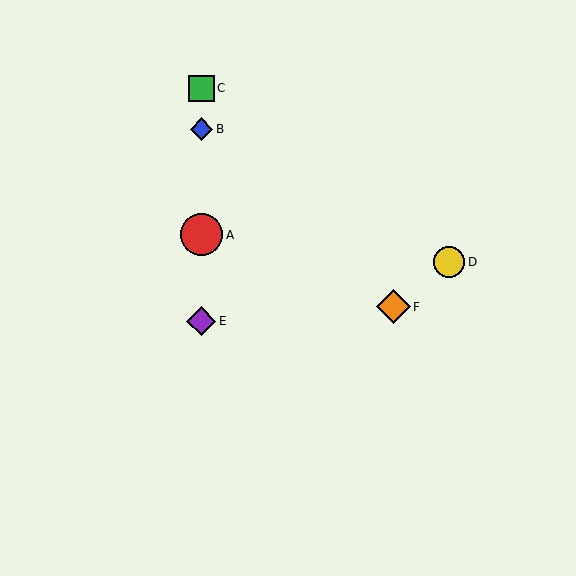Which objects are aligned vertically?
Objects A, B, C, E are aligned vertically.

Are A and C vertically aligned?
Yes, both are at x≈201.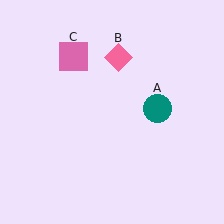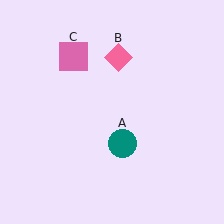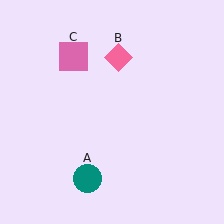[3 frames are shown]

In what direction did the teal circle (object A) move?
The teal circle (object A) moved down and to the left.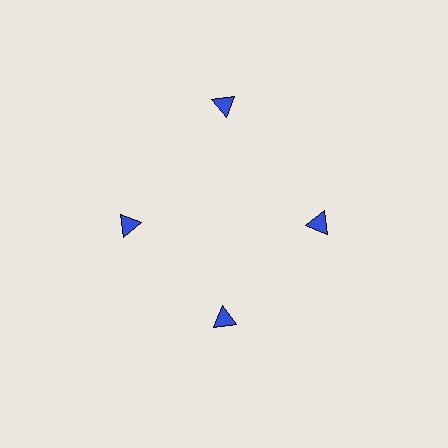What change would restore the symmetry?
The symmetry would be restored by moving it inward, back onto the ring so that all 4 triangles sit at equal angles and equal distance from the center.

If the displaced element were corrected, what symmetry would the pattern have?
It would have 4-fold rotational symmetry — the pattern would map onto itself every 90 degrees.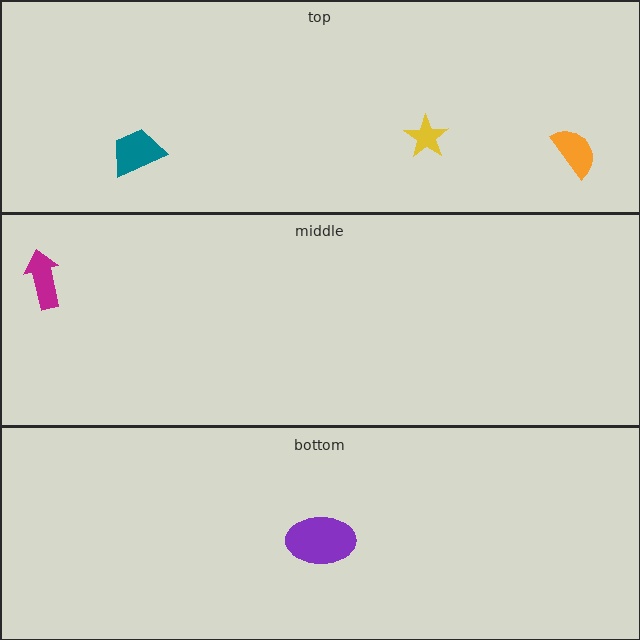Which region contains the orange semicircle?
The top region.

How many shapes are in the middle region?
1.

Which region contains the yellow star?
The top region.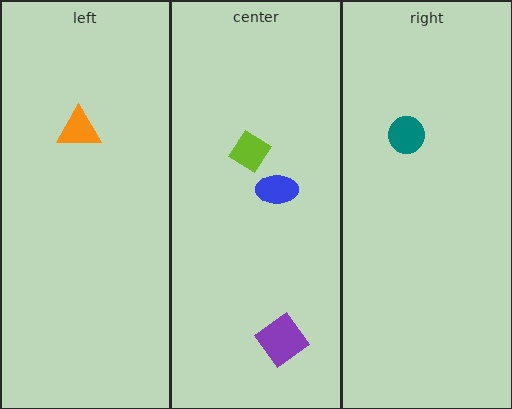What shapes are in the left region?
The orange triangle.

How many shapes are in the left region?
1.